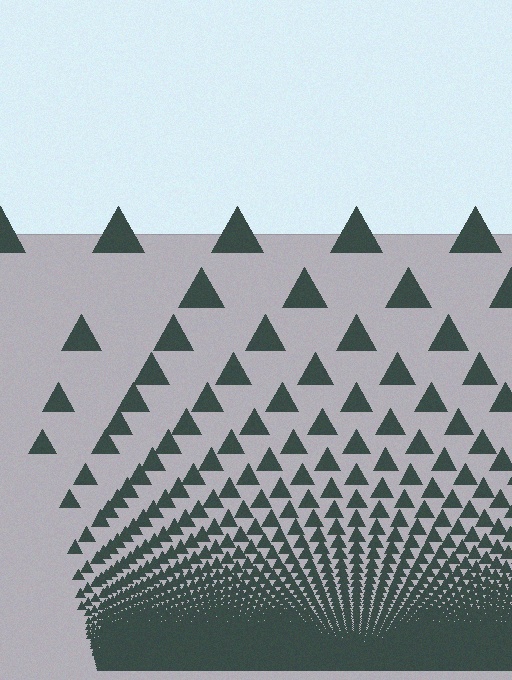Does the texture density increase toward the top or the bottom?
Density increases toward the bottom.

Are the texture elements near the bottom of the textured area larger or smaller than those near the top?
Smaller. The gradient is inverted — elements near the bottom are smaller and denser.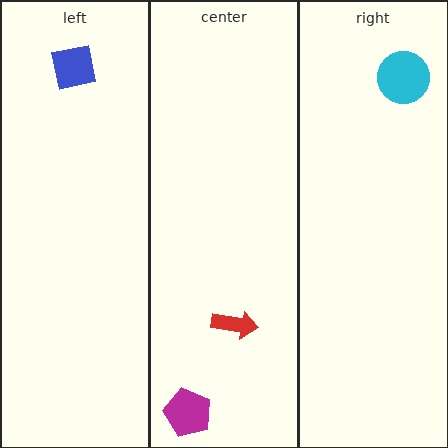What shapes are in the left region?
The blue square.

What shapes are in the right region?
The cyan circle.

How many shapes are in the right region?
1.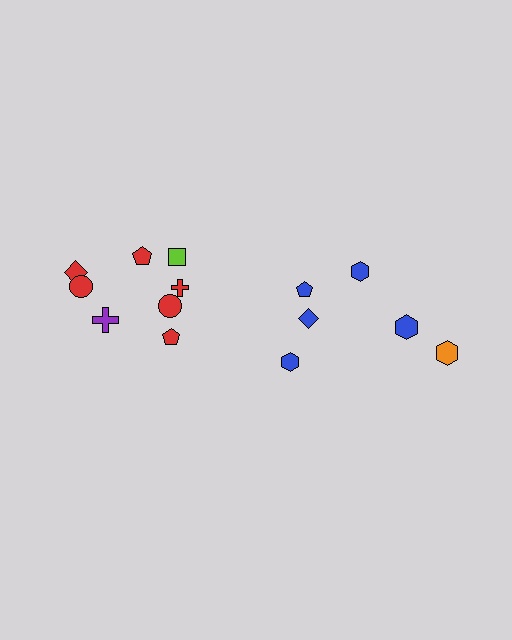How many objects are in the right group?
There are 6 objects.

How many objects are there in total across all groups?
There are 14 objects.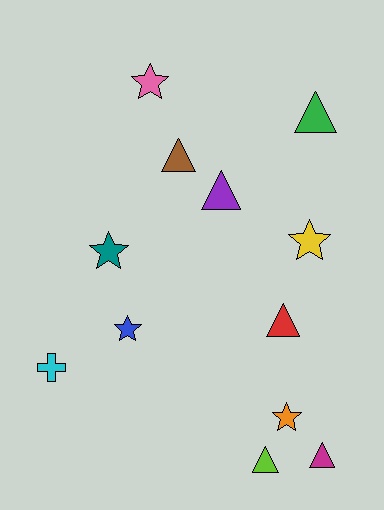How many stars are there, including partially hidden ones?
There are 5 stars.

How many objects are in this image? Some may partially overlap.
There are 12 objects.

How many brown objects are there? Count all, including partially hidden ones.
There is 1 brown object.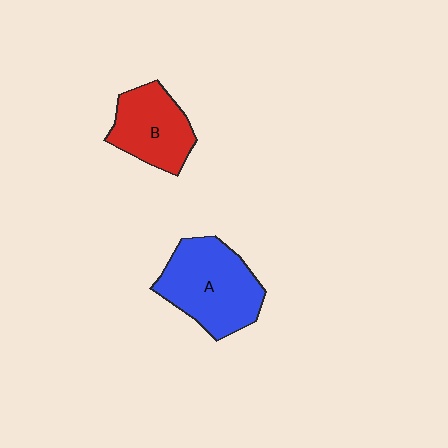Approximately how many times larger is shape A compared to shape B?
Approximately 1.4 times.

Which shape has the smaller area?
Shape B (red).